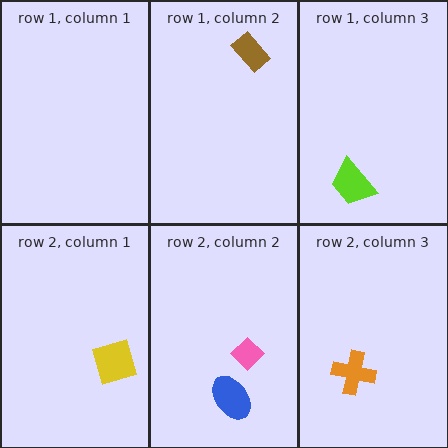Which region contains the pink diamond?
The row 2, column 2 region.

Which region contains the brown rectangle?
The row 1, column 2 region.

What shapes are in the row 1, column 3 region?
The lime trapezoid.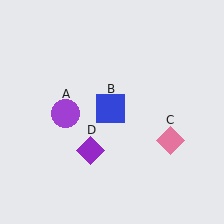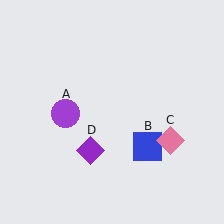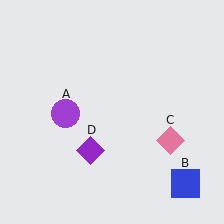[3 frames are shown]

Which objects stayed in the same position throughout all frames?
Purple circle (object A) and pink diamond (object C) and purple diamond (object D) remained stationary.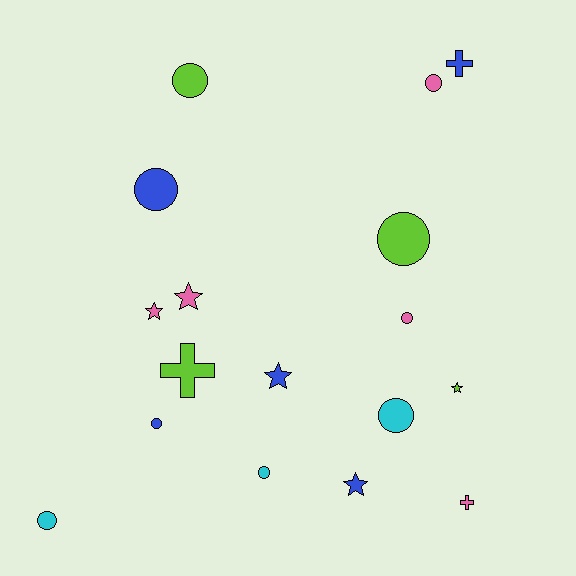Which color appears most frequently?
Pink, with 5 objects.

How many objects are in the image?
There are 17 objects.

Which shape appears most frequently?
Circle, with 9 objects.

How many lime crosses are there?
There is 1 lime cross.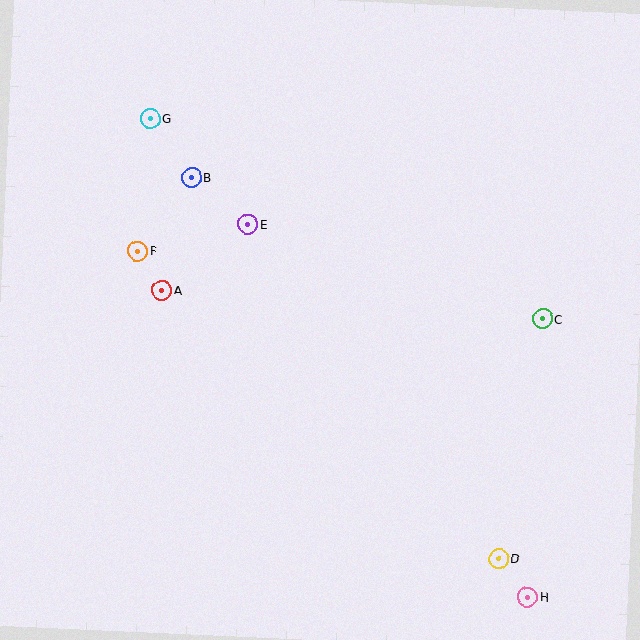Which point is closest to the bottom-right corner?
Point H is closest to the bottom-right corner.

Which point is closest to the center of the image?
Point E at (248, 224) is closest to the center.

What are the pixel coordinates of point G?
Point G is at (150, 119).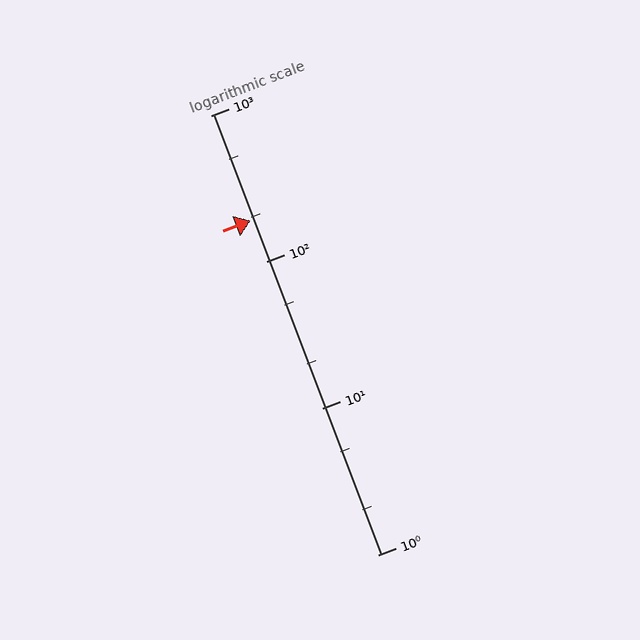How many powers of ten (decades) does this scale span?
The scale spans 3 decades, from 1 to 1000.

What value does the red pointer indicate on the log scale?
The pointer indicates approximately 190.